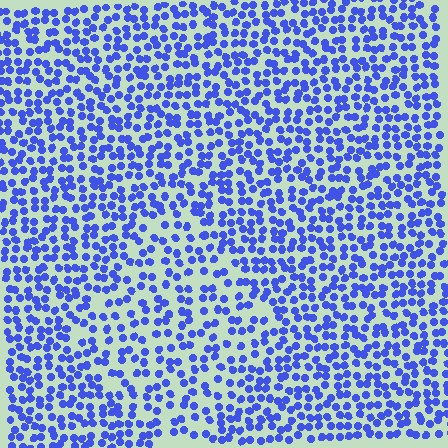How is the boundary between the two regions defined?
The boundary is defined by a change in element density (approximately 1.5x ratio). All elements are the same color, size, and shape.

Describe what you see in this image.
The image contains small blue elements arranged at two different densities. A diamond-shaped region is visible where the elements are less densely packed than the surrounding area.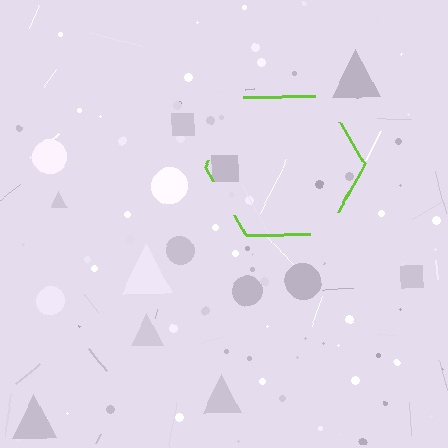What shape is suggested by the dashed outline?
The dashed outline suggests a hexagon.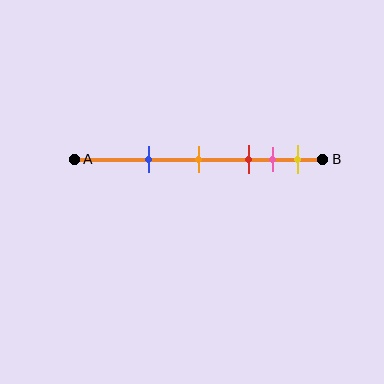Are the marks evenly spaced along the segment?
No, the marks are not evenly spaced.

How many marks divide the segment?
There are 5 marks dividing the segment.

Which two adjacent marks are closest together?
The pink and yellow marks are the closest adjacent pair.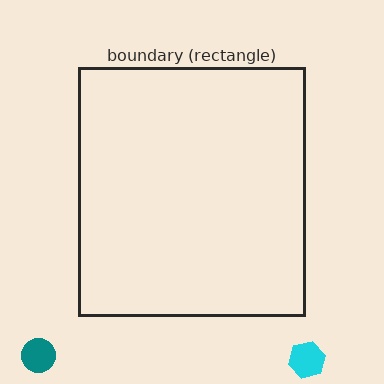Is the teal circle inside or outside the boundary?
Outside.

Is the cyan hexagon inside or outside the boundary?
Outside.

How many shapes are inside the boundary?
0 inside, 2 outside.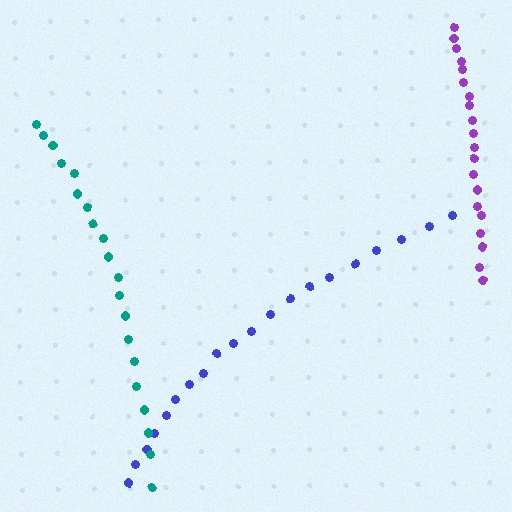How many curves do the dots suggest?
There are 3 distinct paths.